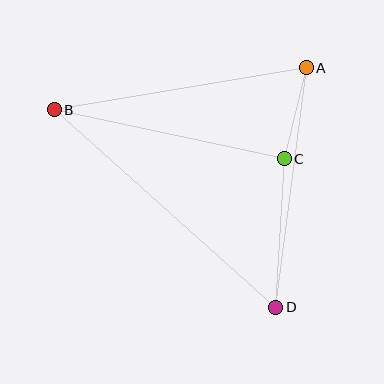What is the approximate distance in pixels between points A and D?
The distance between A and D is approximately 242 pixels.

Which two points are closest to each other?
Points A and C are closest to each other.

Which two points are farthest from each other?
Points B and D are farthest from each other.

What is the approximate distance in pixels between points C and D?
The distance between C and D is approximately 149 pixels.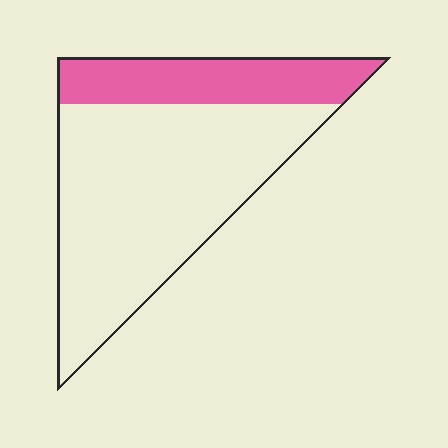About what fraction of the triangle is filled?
About one quarter (1/4).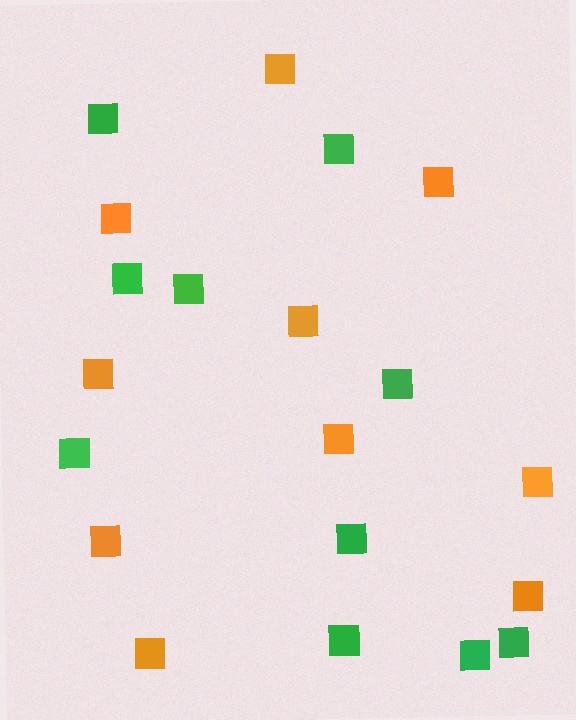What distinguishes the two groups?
There are 2 groups: one group of green squares (10) and one group of orange squares (10).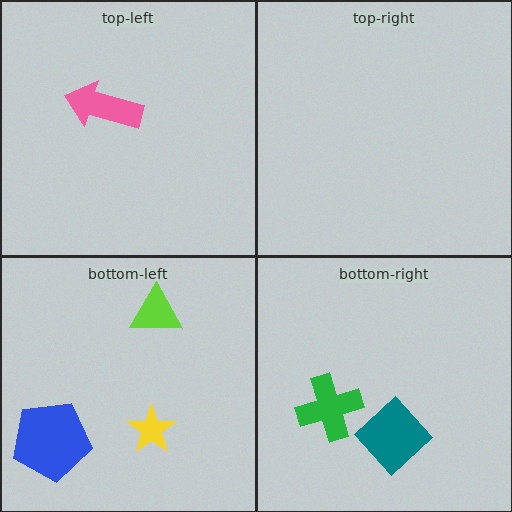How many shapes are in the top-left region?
1.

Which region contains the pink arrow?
The top-left region.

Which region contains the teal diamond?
The bottom-right region.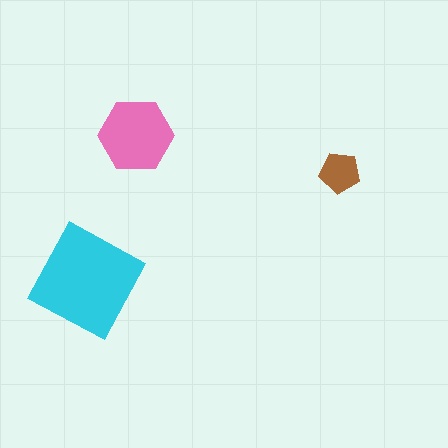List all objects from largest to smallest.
The cyan square, the pink hexagon, the brown pentagon.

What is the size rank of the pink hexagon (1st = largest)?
2nd.